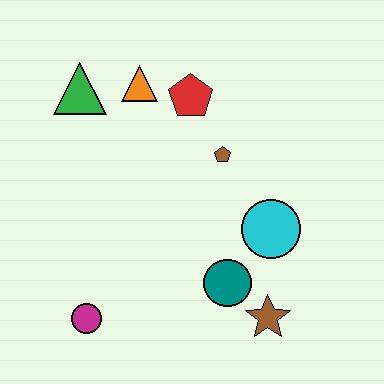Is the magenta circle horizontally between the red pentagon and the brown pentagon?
No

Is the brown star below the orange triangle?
Yes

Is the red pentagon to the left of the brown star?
Yes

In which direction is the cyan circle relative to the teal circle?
The cyan circle is above the teal circle.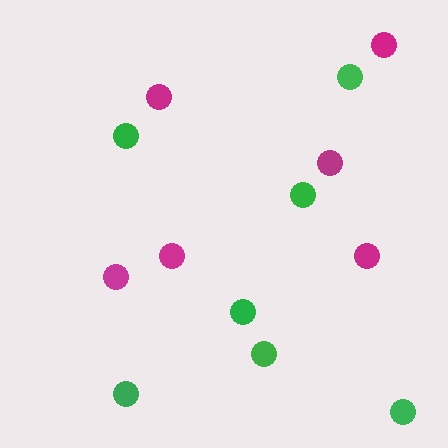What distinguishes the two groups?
There are 2 groups: one group of green circles (7) and one group of magenta circles (6).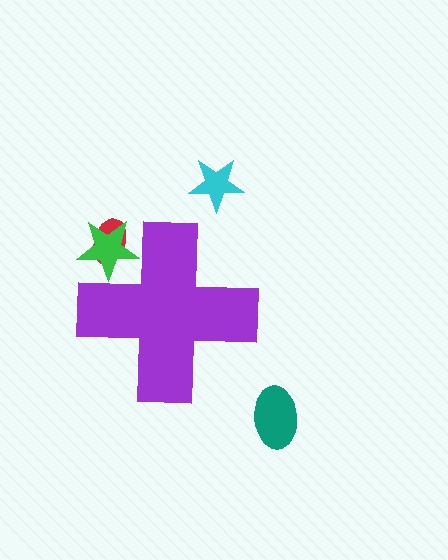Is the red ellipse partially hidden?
Yes, the red ellipse is partially hidden behind the purple cross.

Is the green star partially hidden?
Yes, the green star is partially hidden behind the purple cross.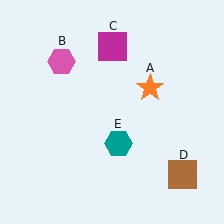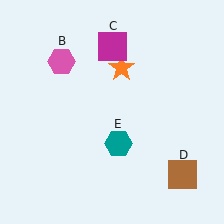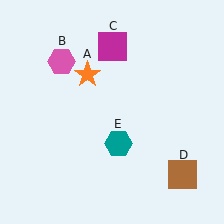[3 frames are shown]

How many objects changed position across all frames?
1 object changed position: orange star (object A).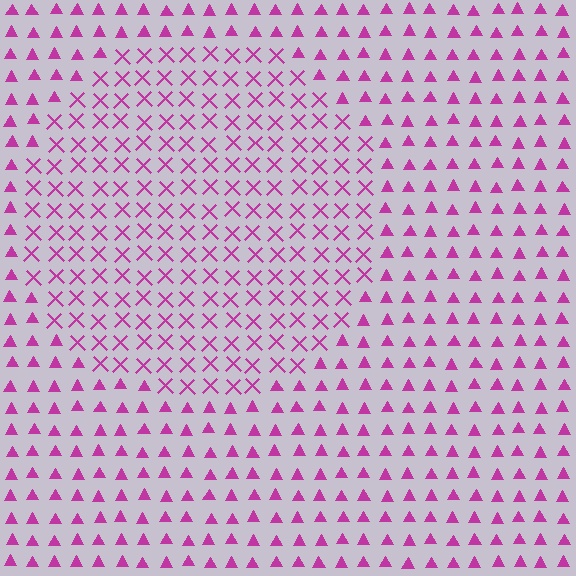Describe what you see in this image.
The image is filled with small magenta elements arranged in a uniform grid. A circle-shaped region contains X marks, while the surrounding area contains triangles. The boundary is defined purely by the change in element shape.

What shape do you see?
I see a circle.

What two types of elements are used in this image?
The image uses X marks inside the circle region and triangles outside it.